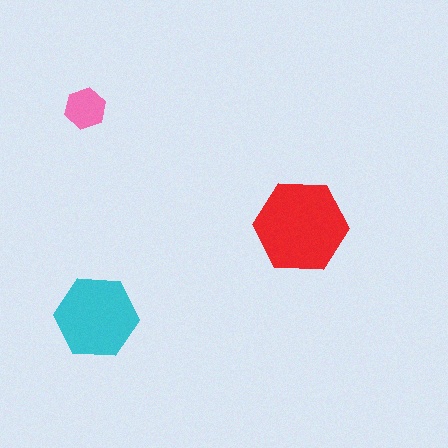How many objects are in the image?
There are 3 objects in the image.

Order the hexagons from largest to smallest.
the red one, the cyan one, the pink one.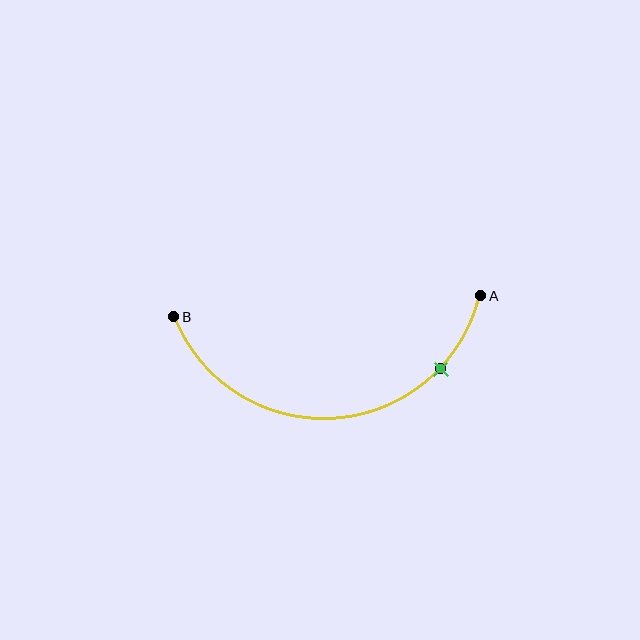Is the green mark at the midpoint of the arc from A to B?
No. The green mark lies on the arc but is closer to endpoint A. The arc midpoint would be at the point on the curve equidistant along the arc from both A and B.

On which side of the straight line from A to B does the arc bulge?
The arc bulges below the straight line connecting A and B.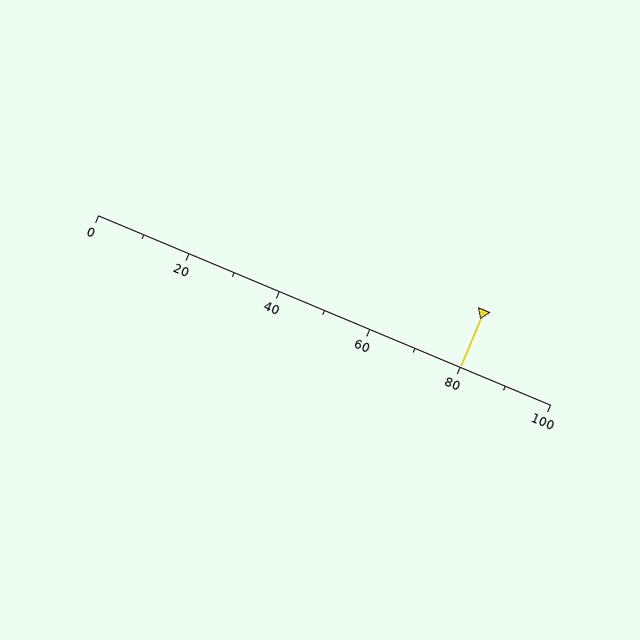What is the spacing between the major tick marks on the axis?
The major ticks are spaced 20 apart.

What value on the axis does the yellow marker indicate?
The marker indicates approximately 80.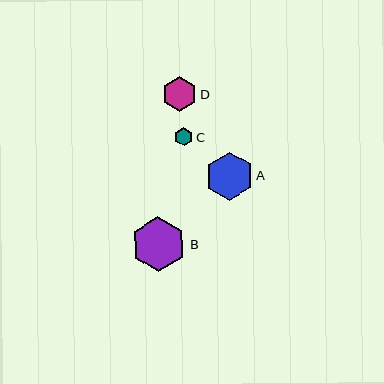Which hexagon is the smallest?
Hexagon C is the smallest with a size of approximately 19 pixels.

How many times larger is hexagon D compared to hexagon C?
Hexagon D is approximately 1.9 times the size of hexagon C.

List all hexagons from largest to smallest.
From largest to smallest: B, A, D, C.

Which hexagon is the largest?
Hexagon B is the largest with a size of approximately 55 pixels.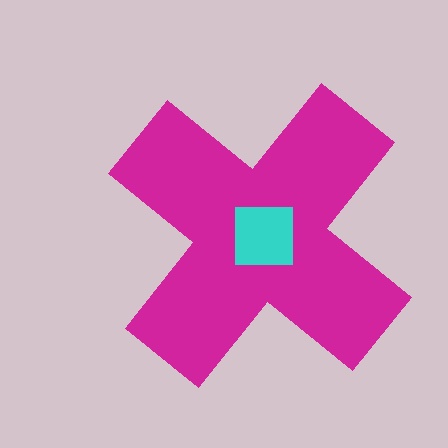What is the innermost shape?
The cyan square.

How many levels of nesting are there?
2.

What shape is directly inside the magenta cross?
The cyan square.